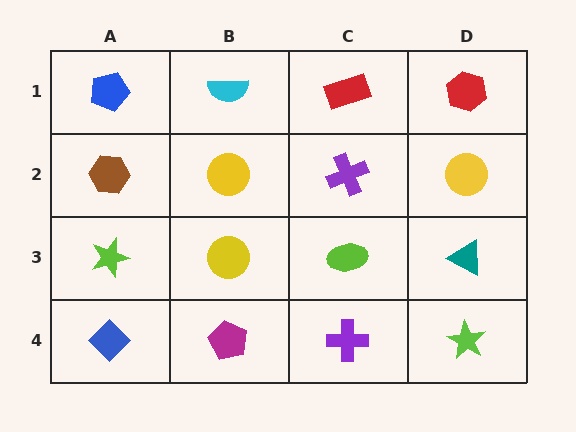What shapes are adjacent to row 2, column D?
A red hexagon (row 1, column D), a teal triangle (row 3, column D), a purple cross (row 2, column C).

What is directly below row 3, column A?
A blue diamond.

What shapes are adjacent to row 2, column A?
A blue pentagon (row 1, column A), a lime star (row 3, column A), a yellow circle (row 2, column B).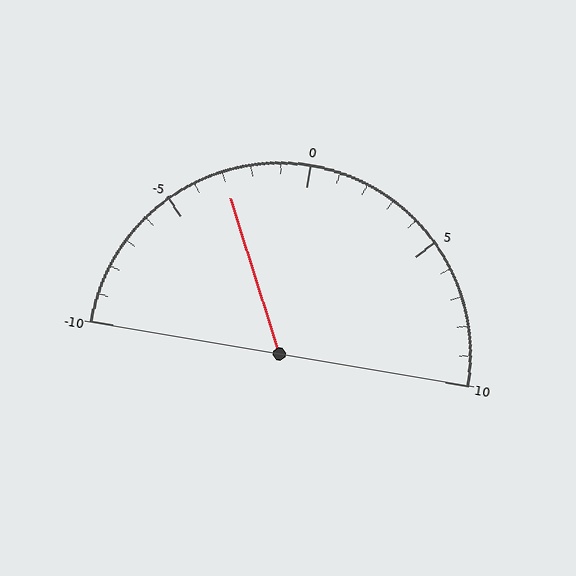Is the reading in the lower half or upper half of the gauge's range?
The reading is in the lower half of the range (-10 to 10).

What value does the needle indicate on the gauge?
The needle indicates approximately -3.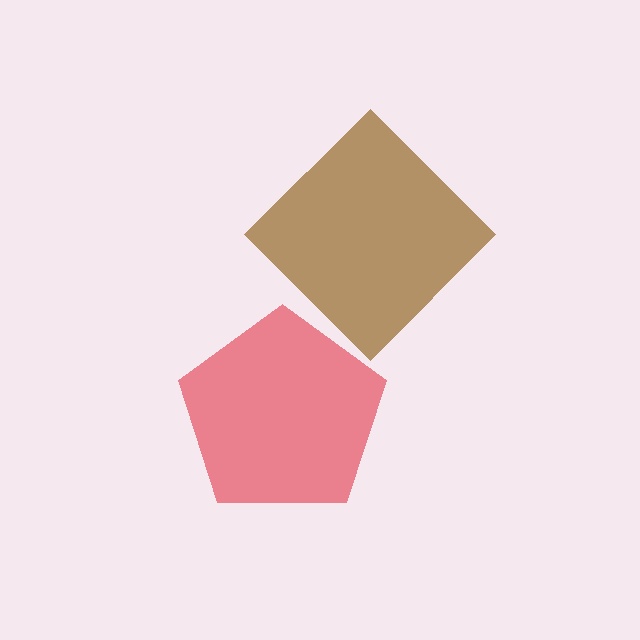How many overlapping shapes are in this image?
There are 2 overlapping shapes in the image.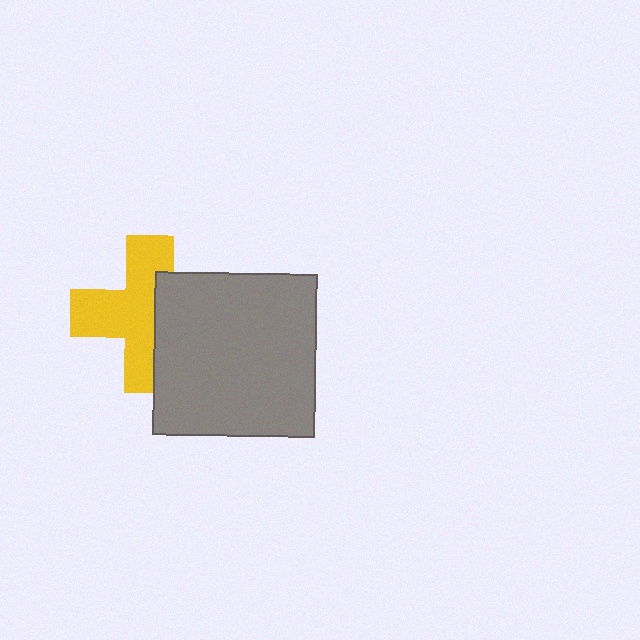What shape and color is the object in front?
The object in front is a gray square.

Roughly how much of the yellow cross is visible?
About half of it is visible (roughly 61%).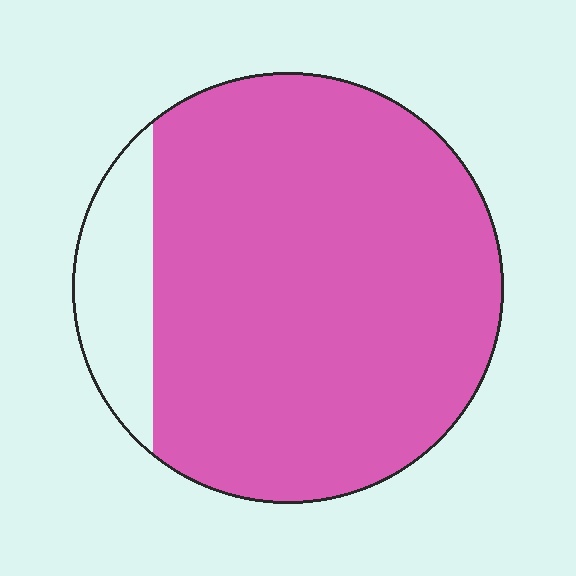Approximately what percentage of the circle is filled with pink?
Approximately 85%.